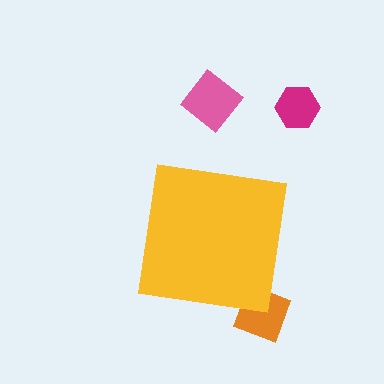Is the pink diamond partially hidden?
No, the pink diamond is fully visible.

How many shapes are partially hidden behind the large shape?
1 shape is partially hidden.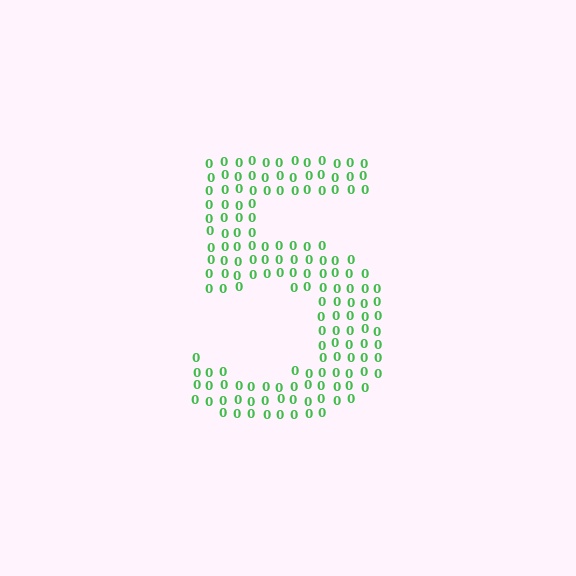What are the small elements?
The small elements are digit 0's.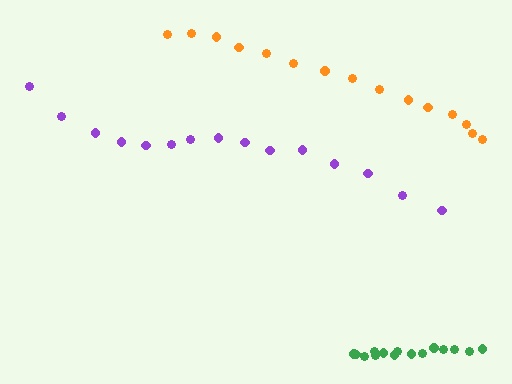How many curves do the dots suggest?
There are 3 distinct paths.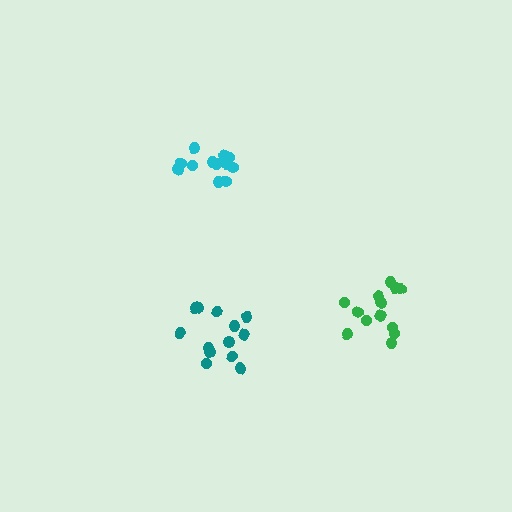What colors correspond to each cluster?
The clusters are colored: teal, cyan, green.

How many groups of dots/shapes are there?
There are 3 groups.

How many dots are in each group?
Group 1: 13 dots, Group 2: 12 dots, Group 3: 13 dots (38 total).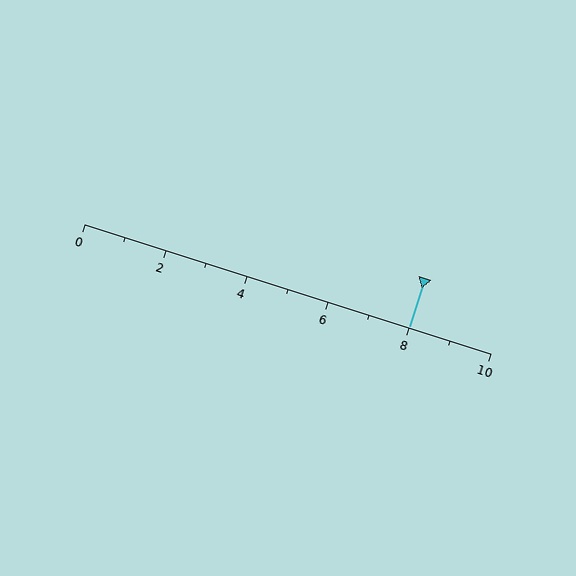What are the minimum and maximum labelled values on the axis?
The axis runs from 0 to 10.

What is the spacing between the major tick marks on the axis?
The major ticks are spaced 2 apart.